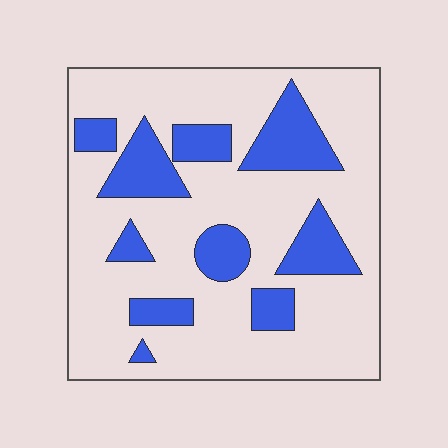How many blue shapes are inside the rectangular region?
10.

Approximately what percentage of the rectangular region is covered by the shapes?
Approximately 25%.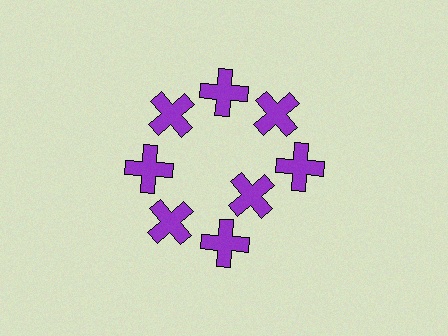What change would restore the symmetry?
The symmetry would be restored by moving it outward, back onto the ring so that all 8 crosses sit at equal angles and equal distance from the center.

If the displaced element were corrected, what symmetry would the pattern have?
It would have 8-fold rotational symmetry — the pattern would map onto itself every 45 degrees.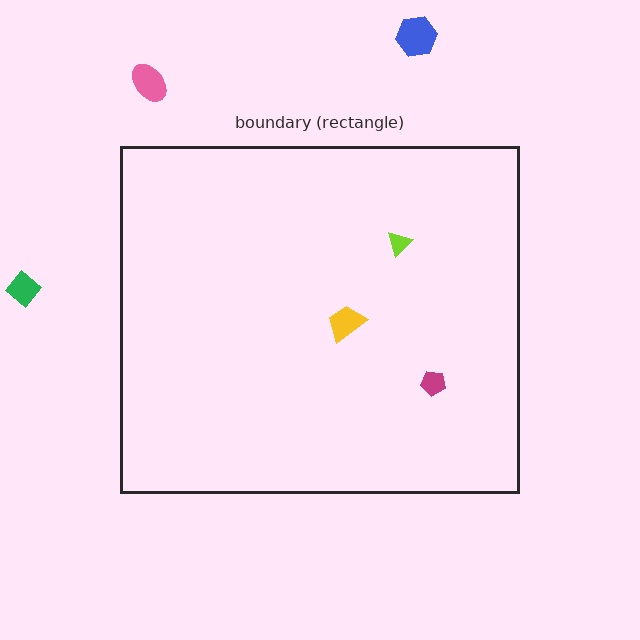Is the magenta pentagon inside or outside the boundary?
Inside.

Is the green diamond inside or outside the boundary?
Outside.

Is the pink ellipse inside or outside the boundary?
Outside.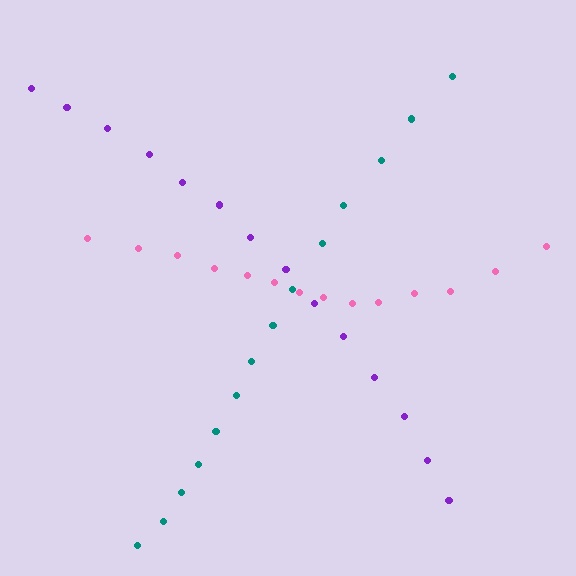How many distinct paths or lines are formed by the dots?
There are 3 distinct paths.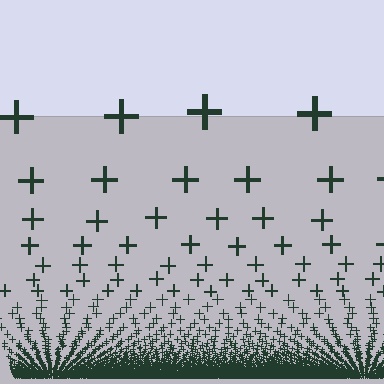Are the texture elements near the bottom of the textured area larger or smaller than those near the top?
Smaller. The gradient is inverted — elements near the bottom are smaller and denser.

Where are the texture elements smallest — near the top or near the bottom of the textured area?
Near the bottom.